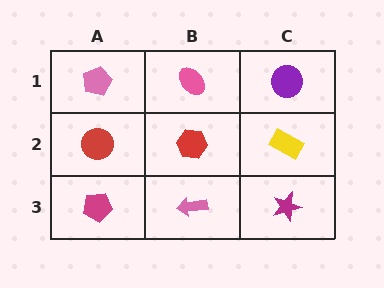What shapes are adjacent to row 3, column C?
A yellow rectangle (row 2, column C), a pink arrow (row 3, column B).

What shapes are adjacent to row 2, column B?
A pink ellipse (row 1, column B), a pink arrow (row 3, column B), a red circle (row 2, column A), a yellow rectangle (row 2, column C).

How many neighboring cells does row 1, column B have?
3.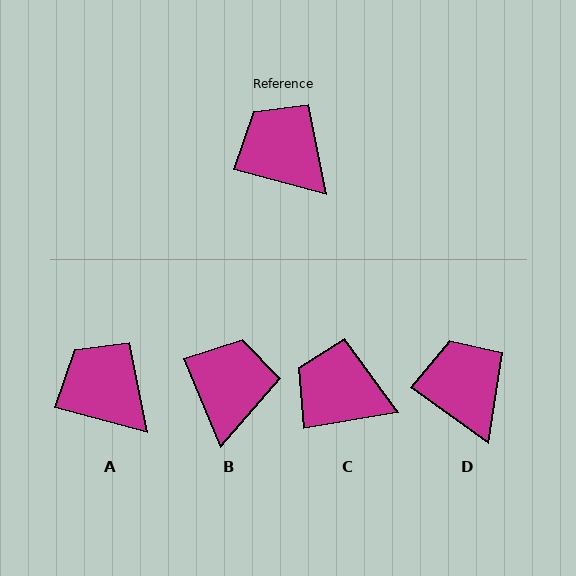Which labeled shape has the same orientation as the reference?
A.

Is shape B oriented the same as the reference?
No, it is off by about 53 degrees.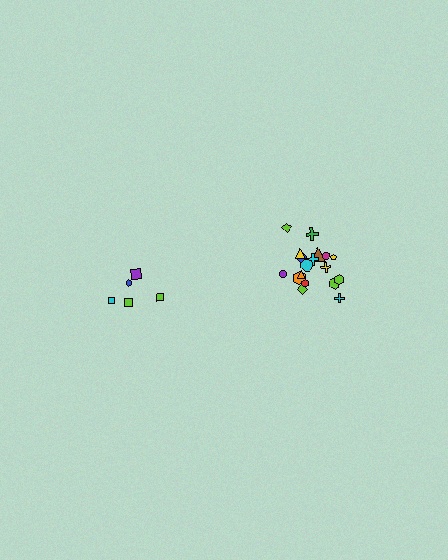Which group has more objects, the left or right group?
The right group.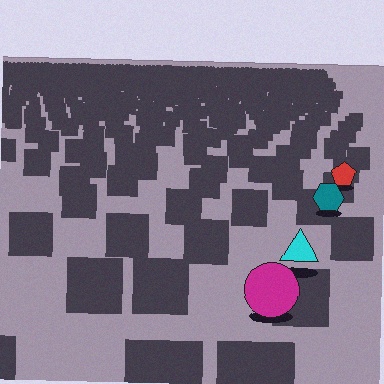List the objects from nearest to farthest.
From nearest to farthest: the magenta circle, the cyan triangle, the teal hexagon, the red pentagon.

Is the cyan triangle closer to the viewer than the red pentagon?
Yes. The cyan triangle is closer — you can tell from the texture gradient: the ground texture is coarser near it.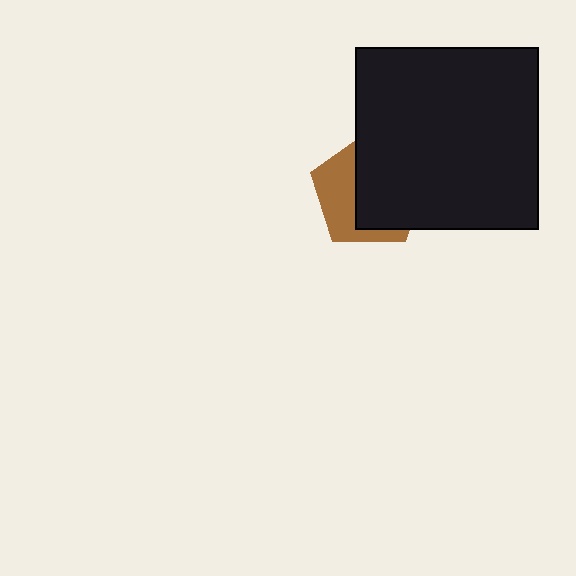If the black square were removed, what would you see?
You would see the complete brown pentagon.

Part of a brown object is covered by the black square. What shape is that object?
It is a pentagon.